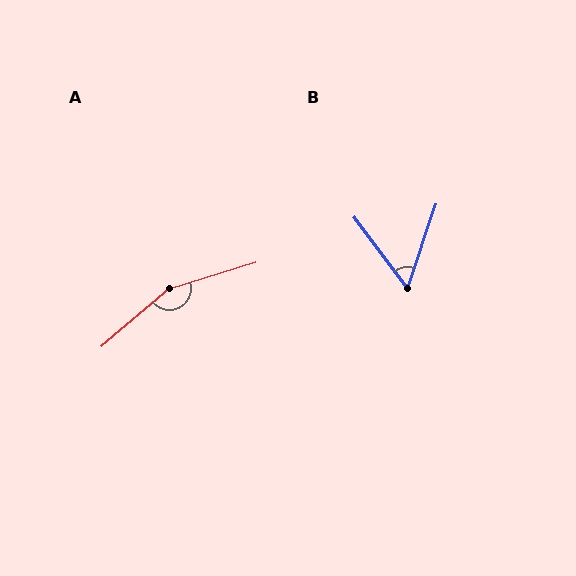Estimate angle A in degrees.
Approximately 157 degrees.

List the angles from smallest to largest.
B (55°), A (157°).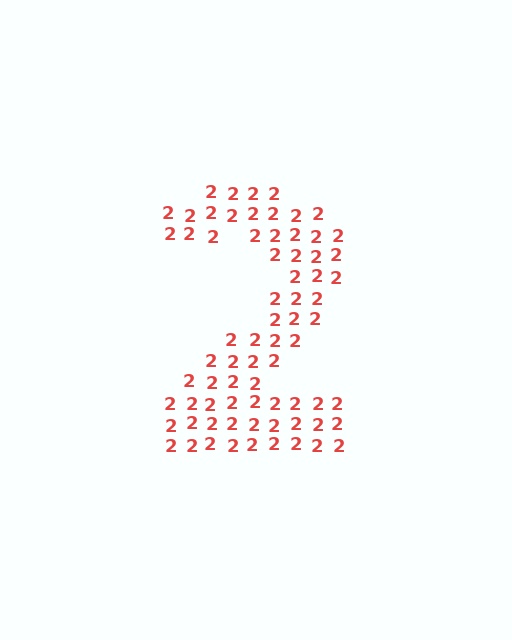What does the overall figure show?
The overall figure shows the digit 2.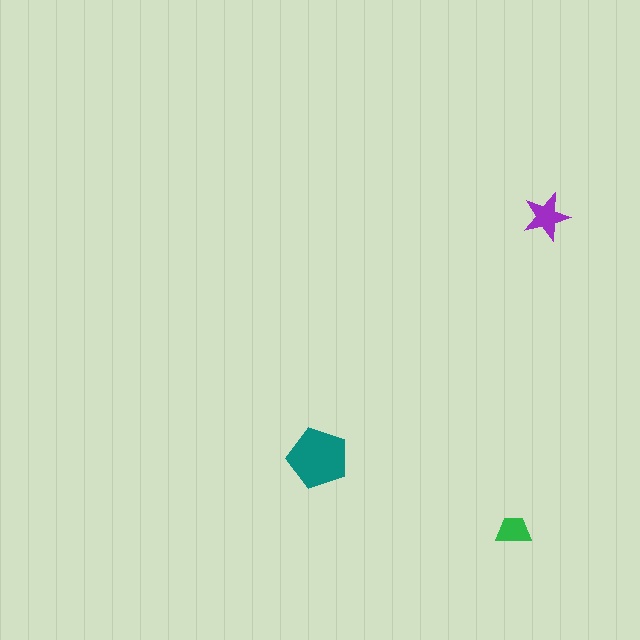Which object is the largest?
The teal pentagon.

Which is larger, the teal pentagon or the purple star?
The teal pentagon.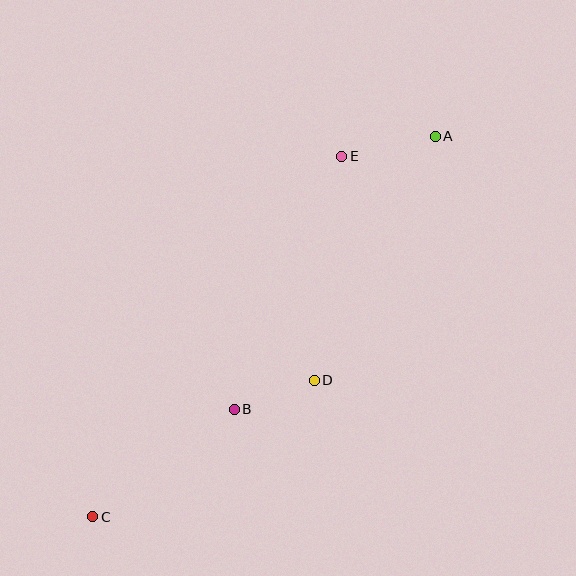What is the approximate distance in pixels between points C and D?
The distance between C and D is approximately 260 pixels.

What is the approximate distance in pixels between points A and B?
The distance between A and B is approximately 339 pixels.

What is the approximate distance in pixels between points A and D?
The distance between A and D is approximately 272 pixels.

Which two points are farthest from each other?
Points A and C are farthest from each other.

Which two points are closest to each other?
Points B and D are closest to each other.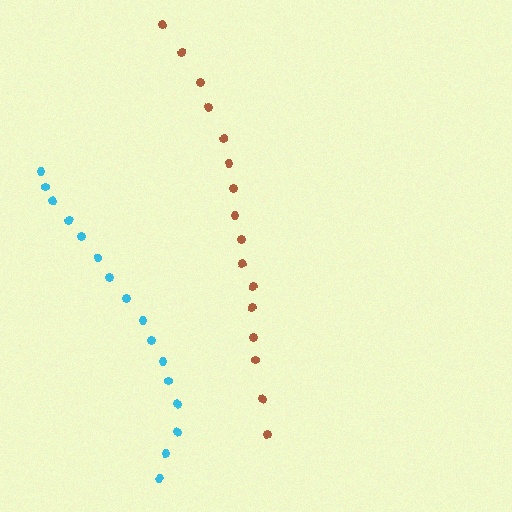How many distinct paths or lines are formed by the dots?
There are 2 distinct paths.